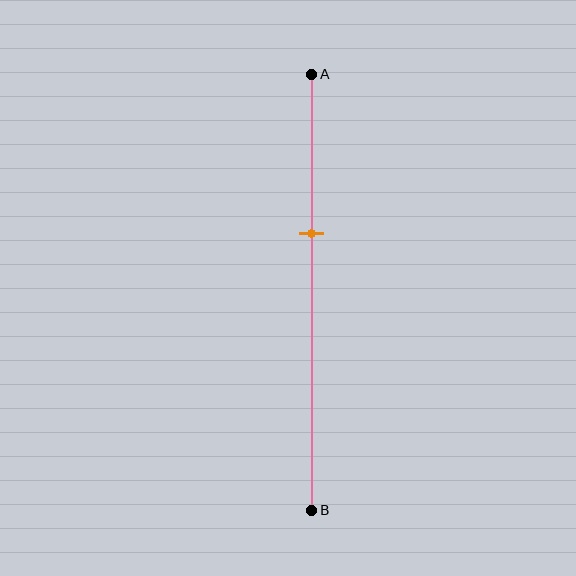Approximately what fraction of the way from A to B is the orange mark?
The orange mark is approximately 35% of the way from A to B.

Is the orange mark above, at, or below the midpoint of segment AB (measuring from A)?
The orange mark is above the midpoint of segment AB.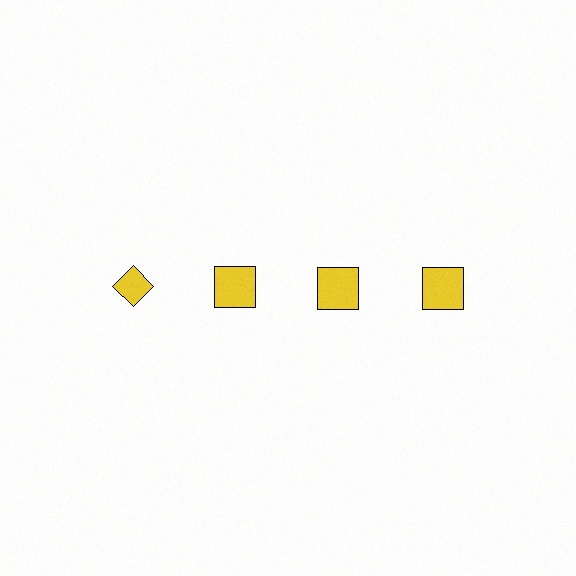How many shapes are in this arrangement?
There are 4 shapes arranged in a grid pattern.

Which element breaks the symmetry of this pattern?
The yellow diamond in the top row, leftmost column breaks the symmetry. All other shapes are yellow squares.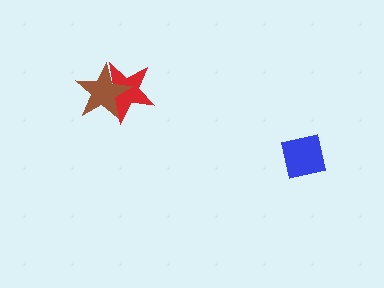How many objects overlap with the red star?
1 object overlaps with the red star.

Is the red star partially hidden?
Yes, it is partially covered by another shape.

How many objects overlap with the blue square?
0 objects overlap with the blue square.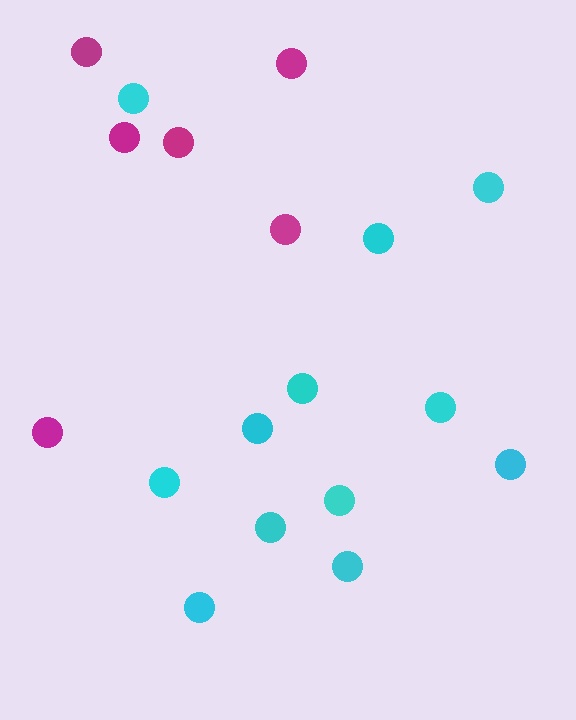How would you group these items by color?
There are 2 groups: one group of magenta circles (6) and one group of cyan circles (12).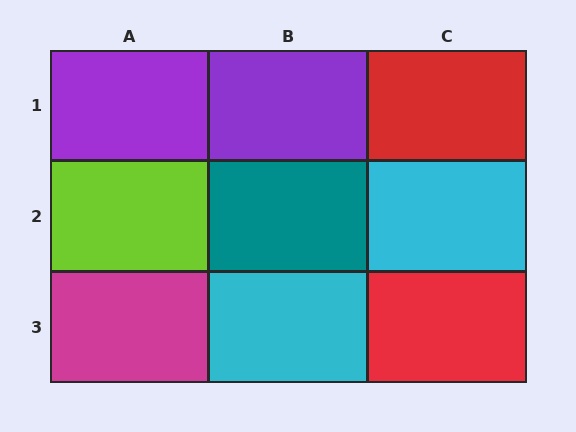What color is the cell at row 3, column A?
Magenta.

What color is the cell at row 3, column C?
Red.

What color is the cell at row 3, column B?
Cyan.